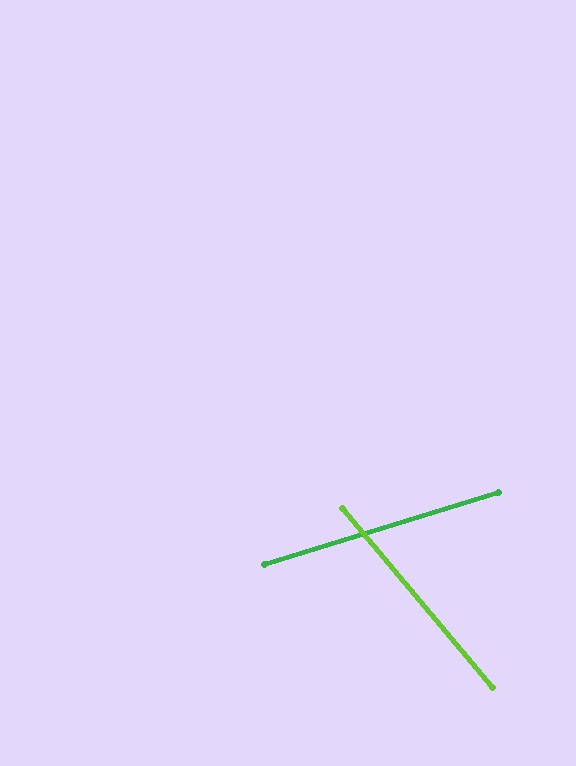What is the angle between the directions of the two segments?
Approximately 67 degrees.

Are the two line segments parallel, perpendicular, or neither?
Neither parallel nor perpendicular — they differ by about 67°.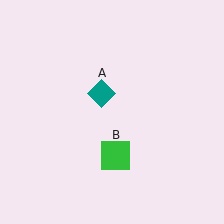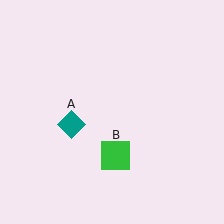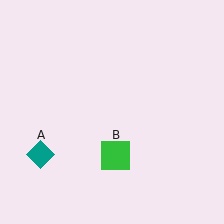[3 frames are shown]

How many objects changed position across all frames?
1 object changed position: teal diamond (object A).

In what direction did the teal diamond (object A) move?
The teal diamond (object A) moved down and to the left.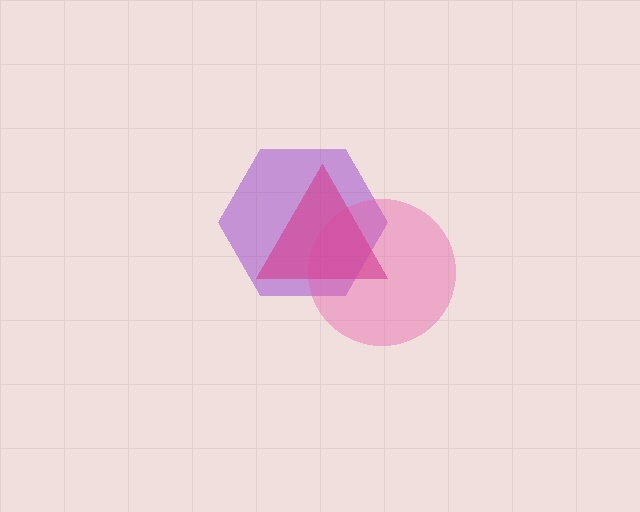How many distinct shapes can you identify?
There are 3 distinct shapes: a purple hexagon, a pink circle, a magenta triangle.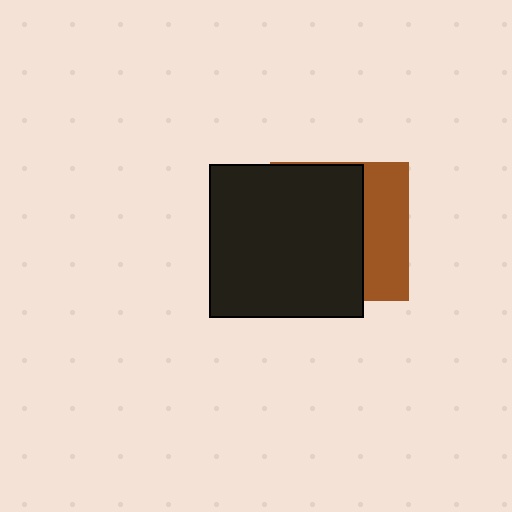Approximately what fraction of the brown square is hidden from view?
Roughly 66% of the brown square is hidden behind the black square.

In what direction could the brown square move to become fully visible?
The brown square could move right. That would shift it out from behind the black square entirely.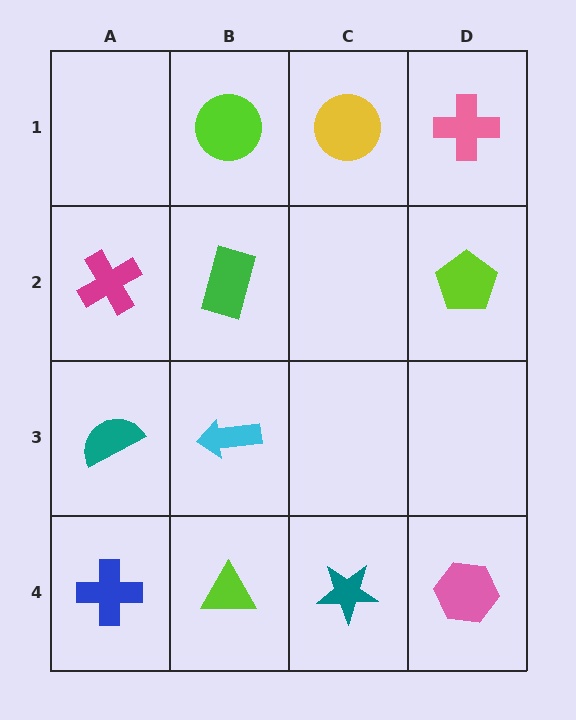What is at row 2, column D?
A lime pentagon.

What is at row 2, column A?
A magenta cross.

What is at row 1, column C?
A yellow circle.